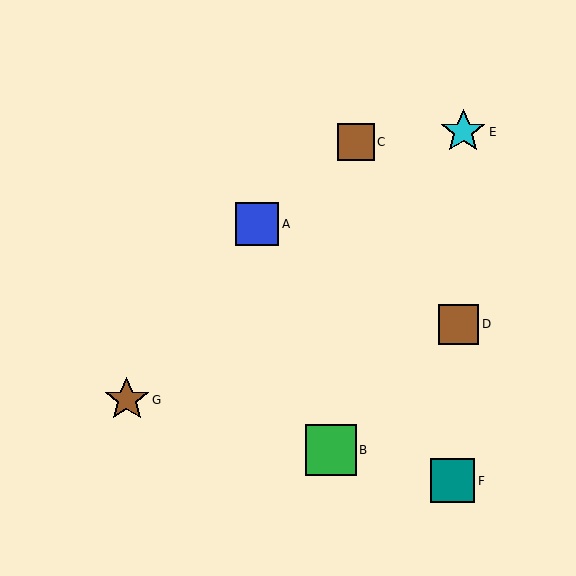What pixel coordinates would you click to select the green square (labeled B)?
Click at (331, 450) to select the green square B.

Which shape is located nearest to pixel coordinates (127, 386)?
The brown star (labeled G) at (127, 400) is nearest to that location.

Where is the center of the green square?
The center of the green square is at (331, 450).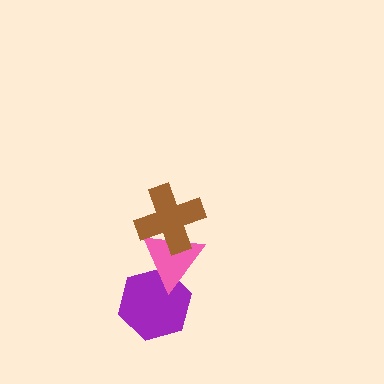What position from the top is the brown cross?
The brown cross is 1st from the top.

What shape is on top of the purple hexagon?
The pink triangle is on top of the purple hexagon.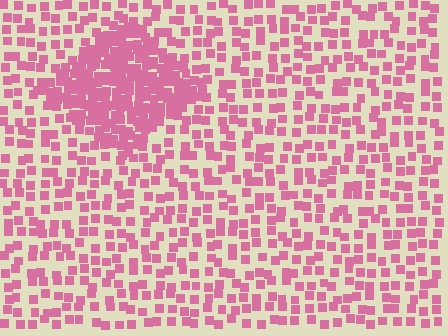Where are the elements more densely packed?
The elements are more densely packed inside the diamond boundary.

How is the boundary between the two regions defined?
The boundary is defined by a change in element density (approximately 2.6x ratio). All elements are the same color, size, and shape.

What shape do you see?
I see a diamond.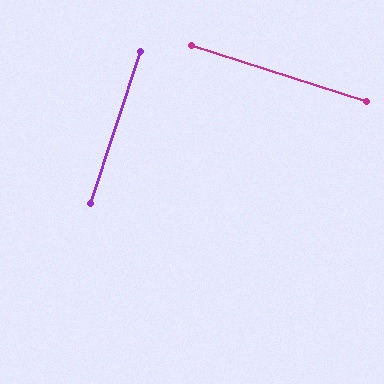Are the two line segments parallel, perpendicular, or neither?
Perpendicular — they meet at approximately 89°.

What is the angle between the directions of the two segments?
Approximately 89 degrees.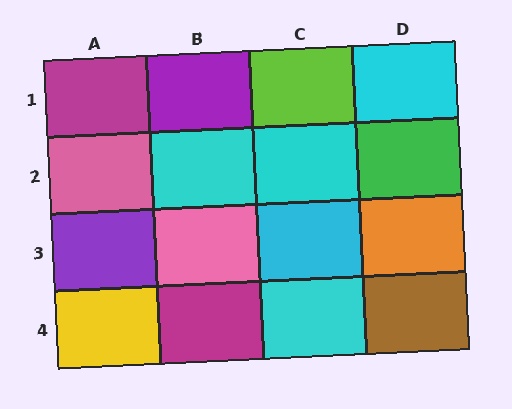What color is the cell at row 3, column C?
Cyan.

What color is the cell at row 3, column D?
Orange.